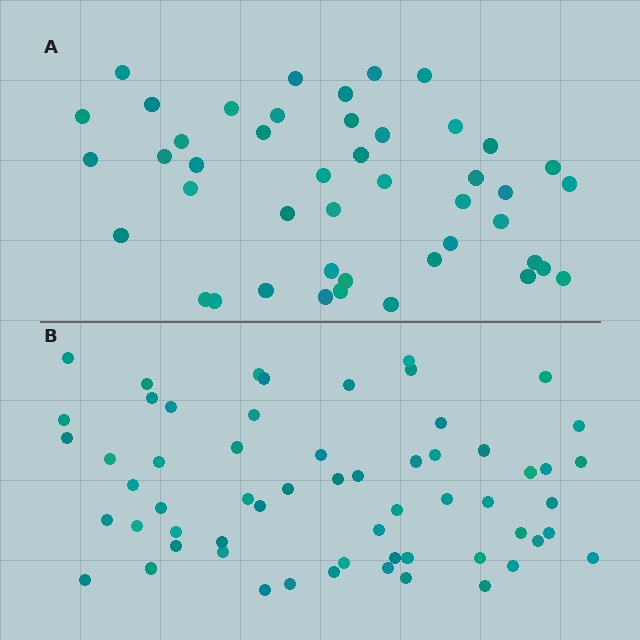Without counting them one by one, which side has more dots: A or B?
Region B (the bottom region) has more dots.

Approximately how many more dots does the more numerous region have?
Region B has approximately 15 more dots than region A.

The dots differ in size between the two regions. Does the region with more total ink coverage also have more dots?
No. Region A has more total ink coverage because its dots are larger, but region B actually contains more individual dots. Total area can be misleading — the number of items is what matters here.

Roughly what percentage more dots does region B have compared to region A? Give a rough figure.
About 35% more.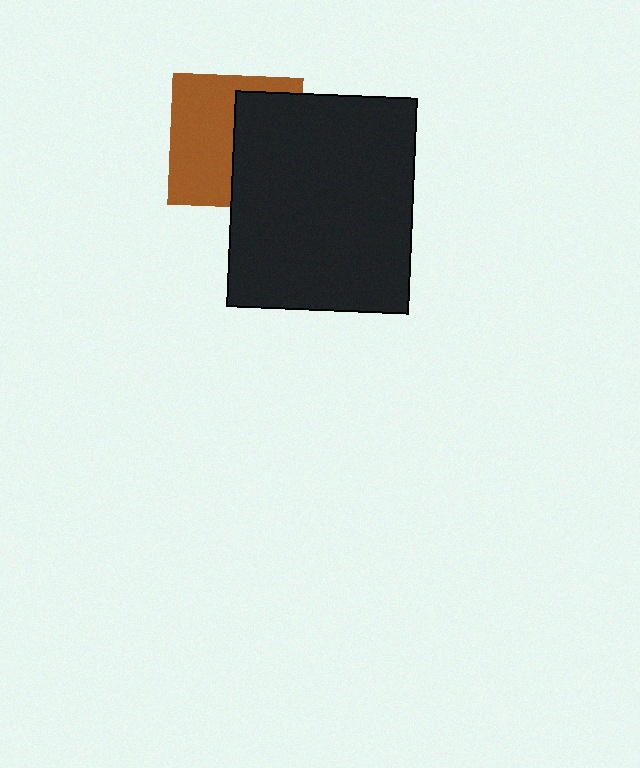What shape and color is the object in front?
The object in front is a black rectangle.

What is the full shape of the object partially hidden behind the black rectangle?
The partially hidden object is a brown square.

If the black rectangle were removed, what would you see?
You would see the complete brown square.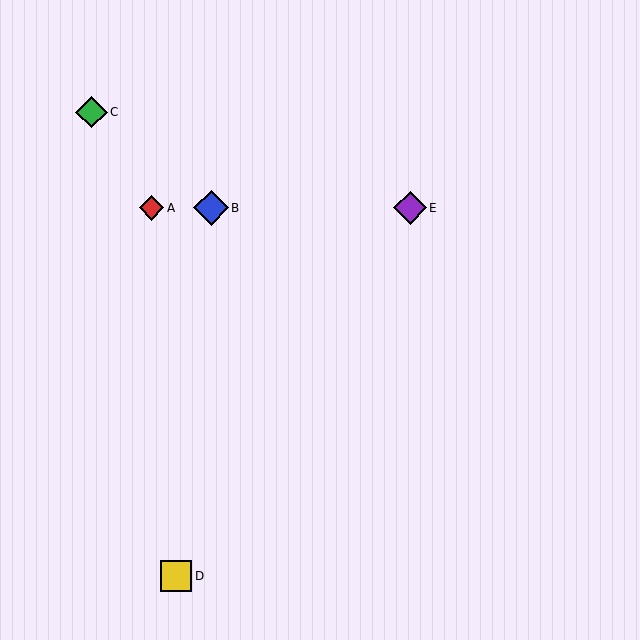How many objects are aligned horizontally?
3 objects (A, B, E) are aligned horizontally.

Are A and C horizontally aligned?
No, A is at y≈208 and C is at y≈112.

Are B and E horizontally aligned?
Yes, both are at y≈208.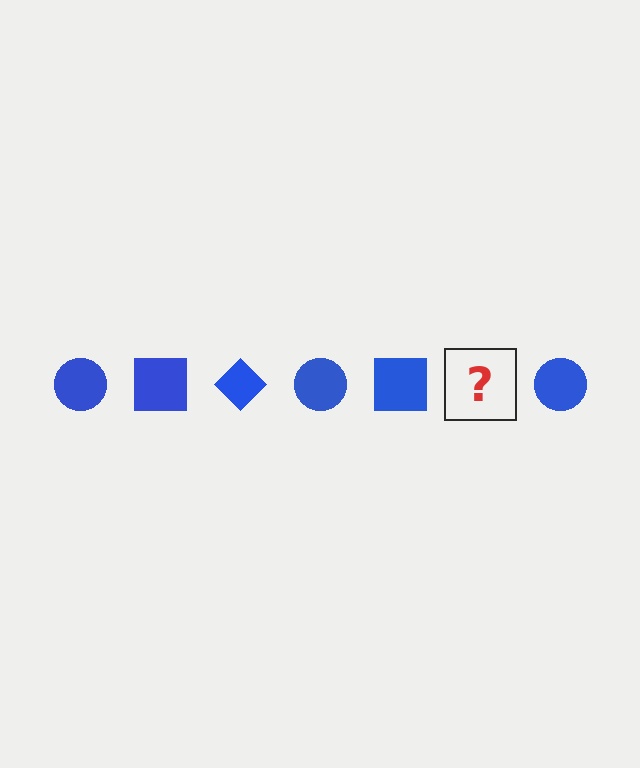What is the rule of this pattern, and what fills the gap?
The rule is that the pattern cycles through circle, square, diamond shapes in blue. The gap should be filled with a blue diamond.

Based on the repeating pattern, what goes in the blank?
The blank should be a blue diamond.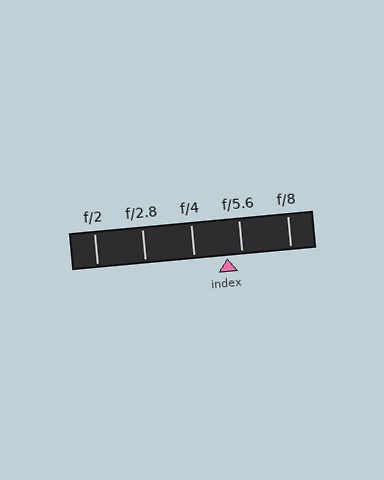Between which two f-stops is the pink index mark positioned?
The index mark is between f/4 and f/5.6.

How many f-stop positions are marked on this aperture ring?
There are 5 f-stop positions marked.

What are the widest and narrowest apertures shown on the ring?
The widest aperture shown is f/2 and the narrowest is f/8.